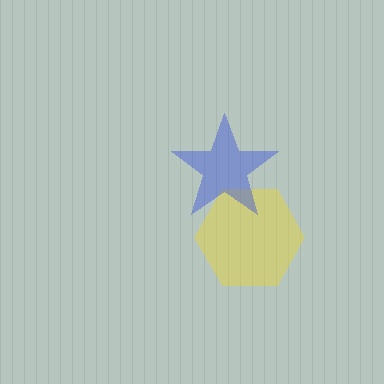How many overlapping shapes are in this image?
There are 2 overlapping shapes in the image.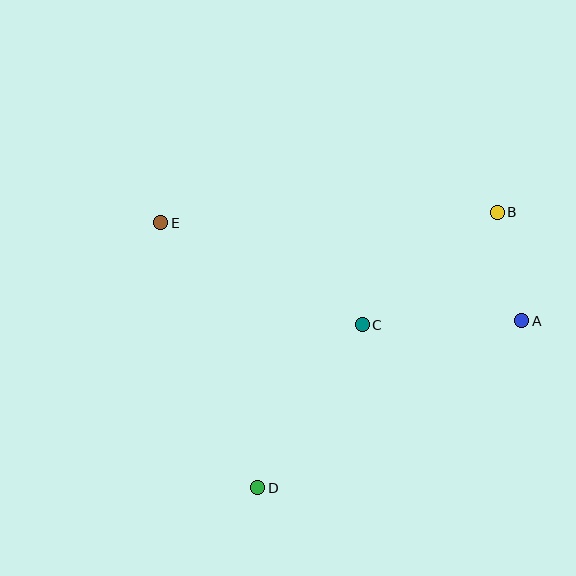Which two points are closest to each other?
Points A and B are closest to each other.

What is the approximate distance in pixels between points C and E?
The distance between C and E is approximately 226 pixels.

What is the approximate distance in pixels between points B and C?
The distance between B and C is approximately 176 pixels.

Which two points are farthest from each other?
Points A and E are farthest from each other.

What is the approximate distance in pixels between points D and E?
The distance between D and E is approximately 282 pixels.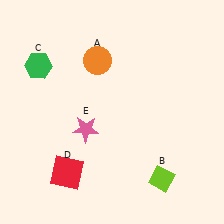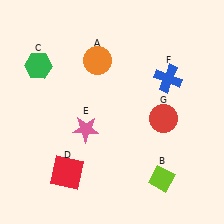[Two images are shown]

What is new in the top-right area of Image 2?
A blue cross (F) was added in the top-right area of Image 2.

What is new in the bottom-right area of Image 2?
A red circle (G) was added in the bottom-right area of Image 2.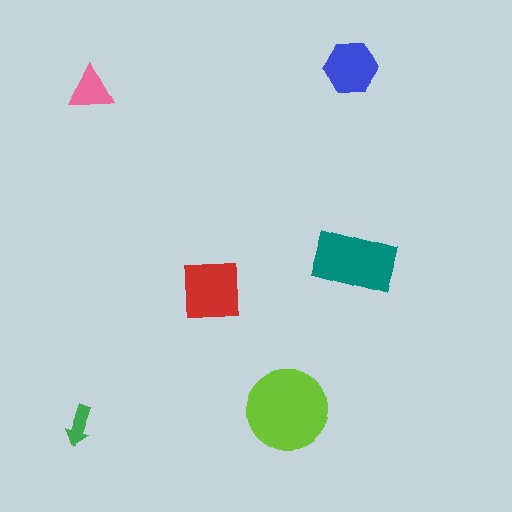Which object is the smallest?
The green arrow.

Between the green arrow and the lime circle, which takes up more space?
The lime circle.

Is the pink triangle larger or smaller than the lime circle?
Smaller.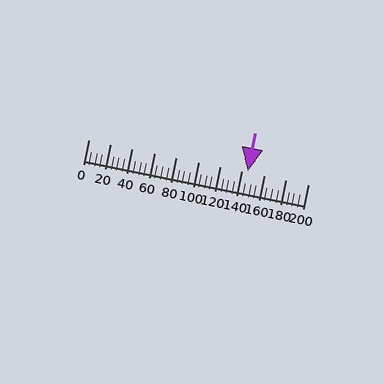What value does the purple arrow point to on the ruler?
The purple arrow points to approximately 145.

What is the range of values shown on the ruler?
The ruler shows values from 0 to 200.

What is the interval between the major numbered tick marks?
The major tick marks are spaced 20 units apart.